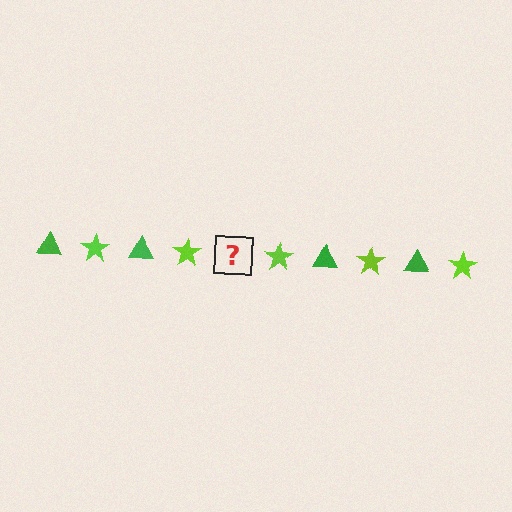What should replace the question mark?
The question mark should be replaced with a green triangle.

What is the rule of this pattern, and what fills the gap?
The rule is that the pattern alternates between green triangle and lime star. The gap should be filled with a green triangle.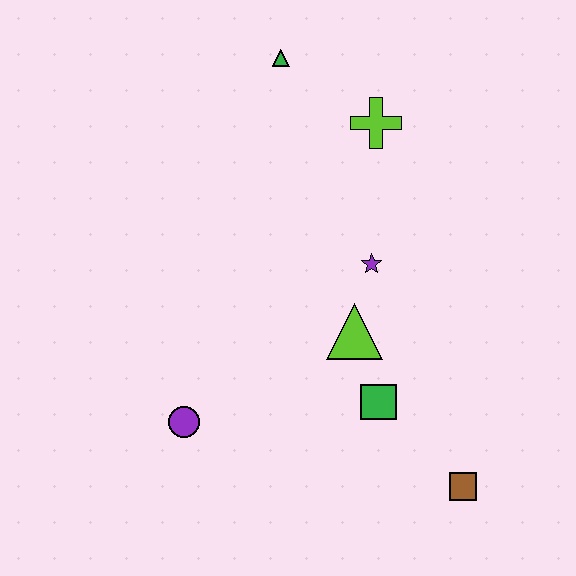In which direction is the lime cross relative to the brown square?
The lime cross is above the brown square.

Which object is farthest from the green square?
The green triangle is farthest from the green square.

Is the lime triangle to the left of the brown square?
Yes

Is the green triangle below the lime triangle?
No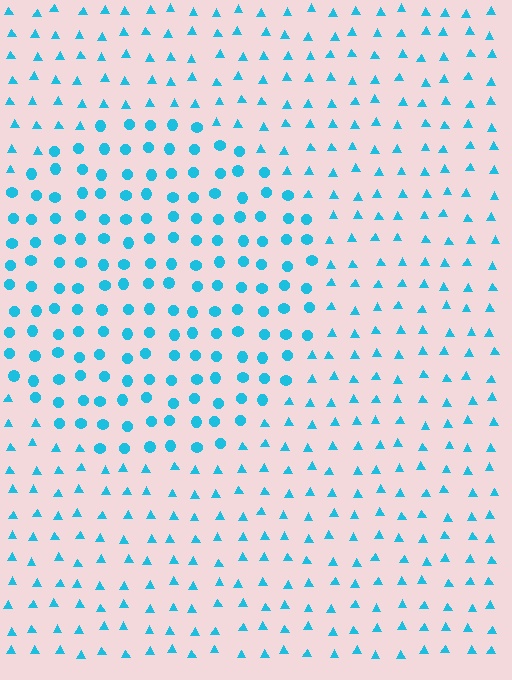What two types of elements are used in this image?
The image uses circles inside the circle region and triangles outside it.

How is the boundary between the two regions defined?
The boundary is defined by a change in element shape: circles inside vs. triangles outside. All elements share the same color and spacing.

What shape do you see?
I see a circle.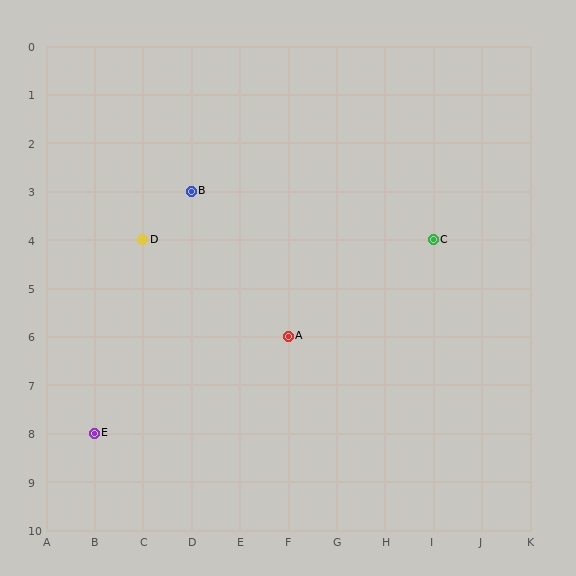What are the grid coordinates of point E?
Point E is at grid coordinates (B, 8).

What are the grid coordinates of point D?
Point D is at grid coordinates (C, 4).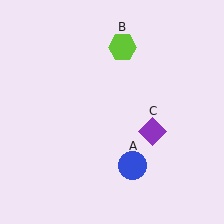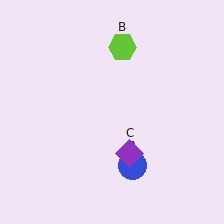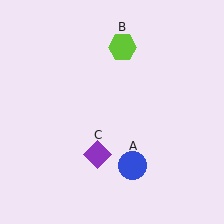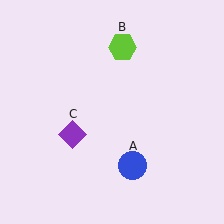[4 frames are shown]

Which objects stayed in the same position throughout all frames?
Blue circle (object A) and lime hexagon (object B) remained stationary.